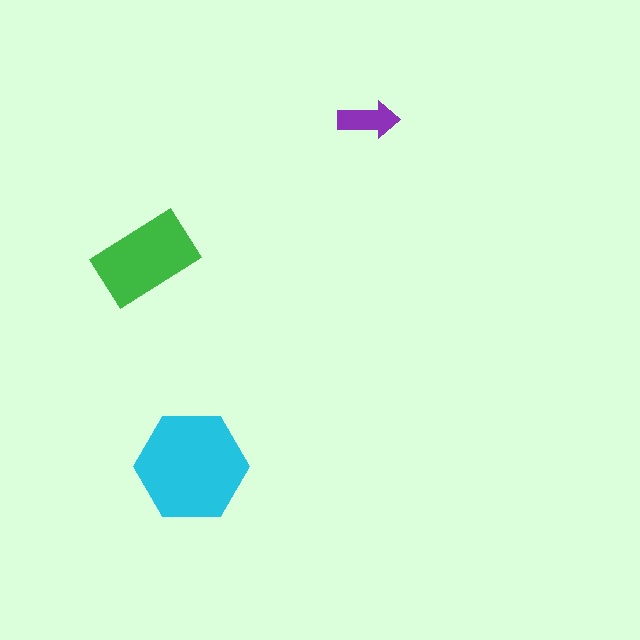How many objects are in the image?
There are 3 objects in the image.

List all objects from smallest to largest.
The purple arrow, the green rectangle, the cyan hexagon.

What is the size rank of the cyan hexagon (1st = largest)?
1st.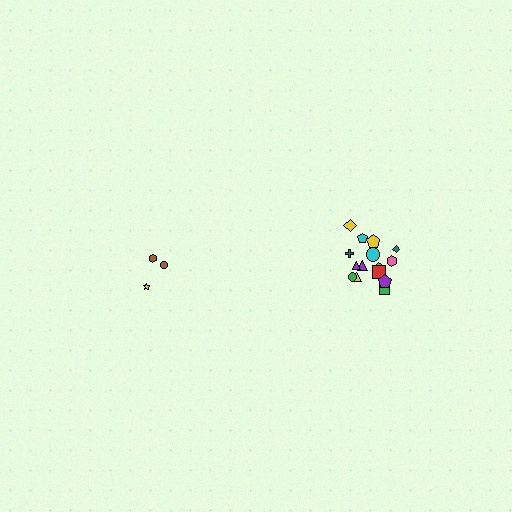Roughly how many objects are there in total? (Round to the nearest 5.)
Roughly 20 objects in total.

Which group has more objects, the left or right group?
The right group.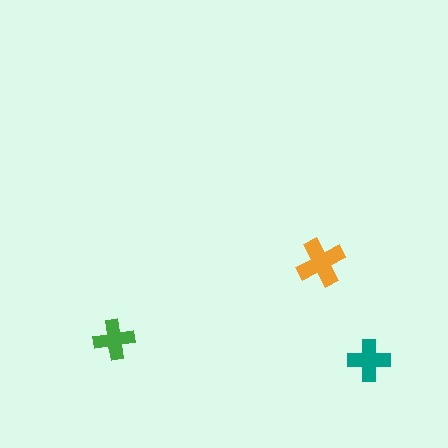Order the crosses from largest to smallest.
the orange one, the teal one, the green one.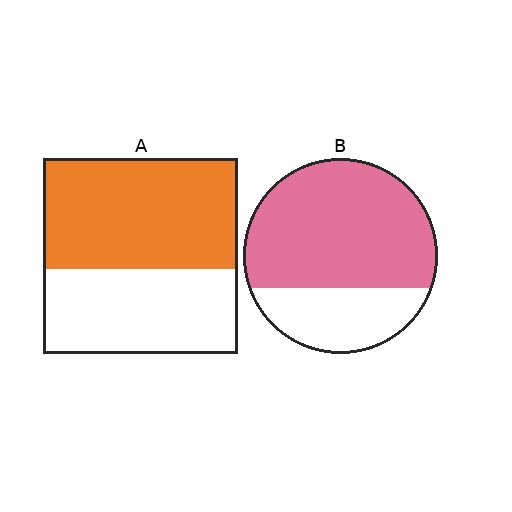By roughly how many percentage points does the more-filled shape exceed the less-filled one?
By roughly 15 percentage points (B over A).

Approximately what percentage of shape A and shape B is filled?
A is approximately 55% and B is approximately 70%.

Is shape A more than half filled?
Yes.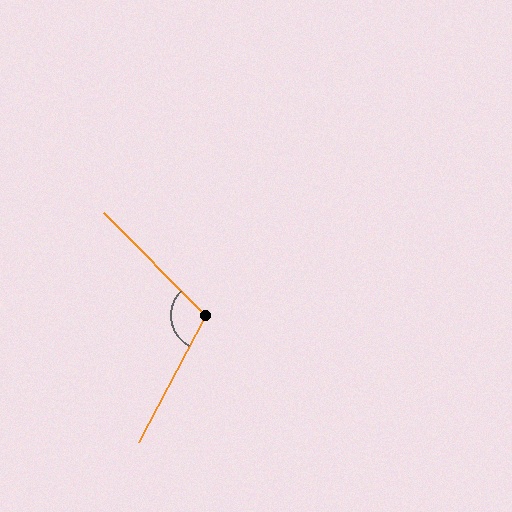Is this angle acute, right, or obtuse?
It is obtuse.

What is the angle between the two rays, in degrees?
Approximately 108 degrees.